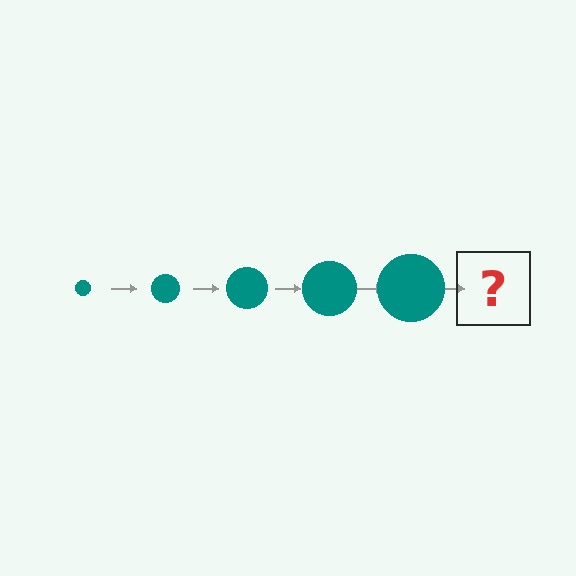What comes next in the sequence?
The next element should be a teal circle, larger than the previous one.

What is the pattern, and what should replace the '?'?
The pattern is that the circle gets progressively larger each step. The '?' should be a teal circle, larger than the previous one.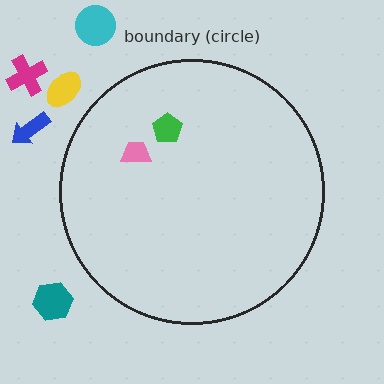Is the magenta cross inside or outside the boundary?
Outside.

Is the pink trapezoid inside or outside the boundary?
Inside.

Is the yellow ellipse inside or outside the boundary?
Outside.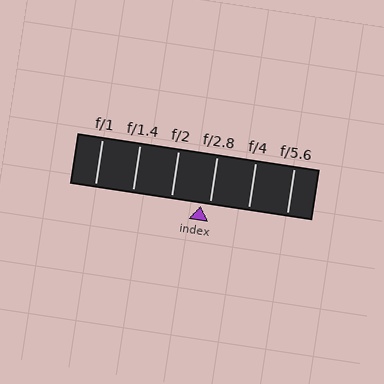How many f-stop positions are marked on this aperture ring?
There are 6 f-stop positions marked.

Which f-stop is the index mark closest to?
The index mark is closest to f/2.8.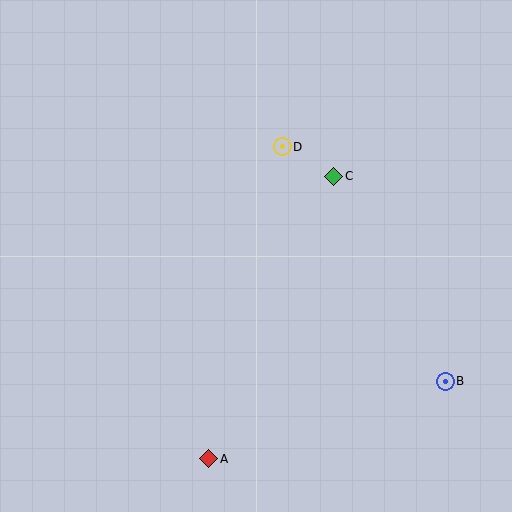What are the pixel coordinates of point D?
Point D is at (282, 147).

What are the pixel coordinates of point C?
Point C is at (334, 176).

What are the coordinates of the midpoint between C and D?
The midpoint between C and D is at (308, 161).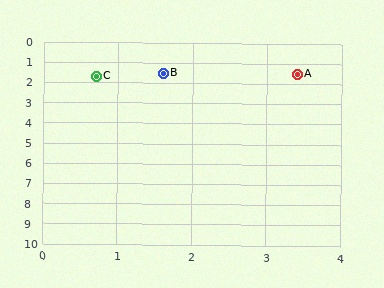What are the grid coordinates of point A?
Point A is at approximately (3.4, 1.5).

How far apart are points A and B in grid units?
Points A and B are about 1.8 grid units apart.